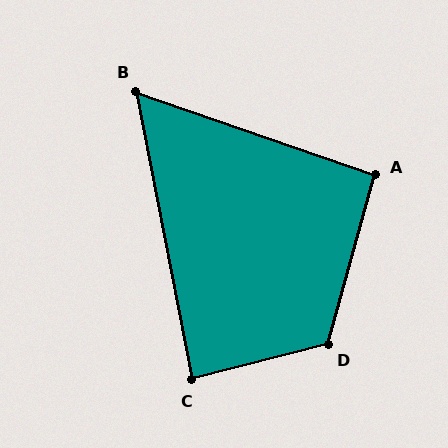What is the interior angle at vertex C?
Approximately 86 degrees (approximately right).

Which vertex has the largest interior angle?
D, at approximately 120 degrees.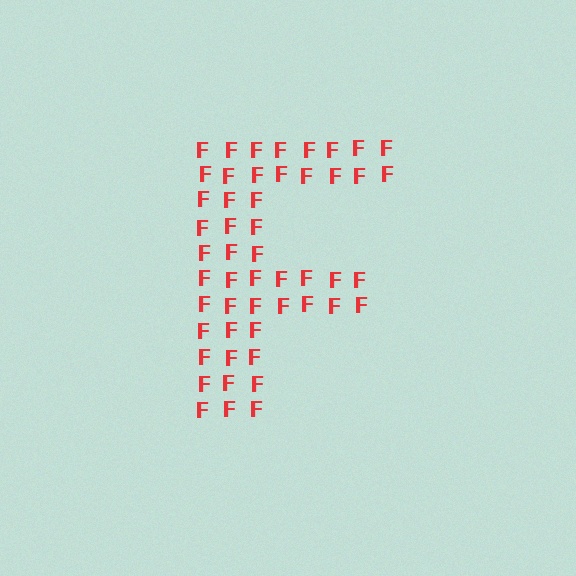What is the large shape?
The large shape is the letter F.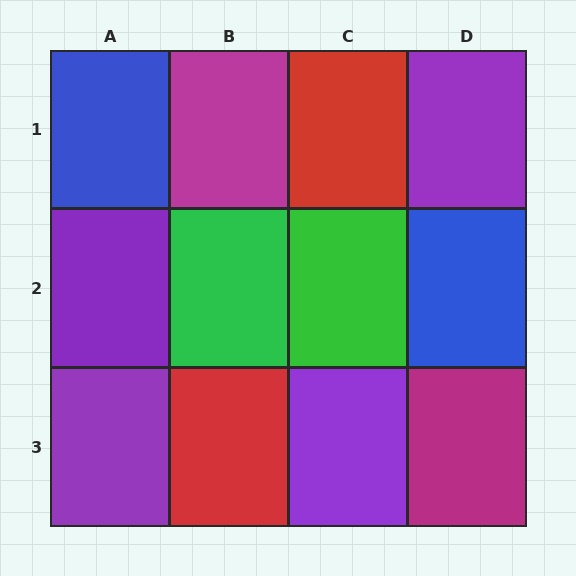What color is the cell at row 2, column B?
Green.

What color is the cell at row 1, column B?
Magenta.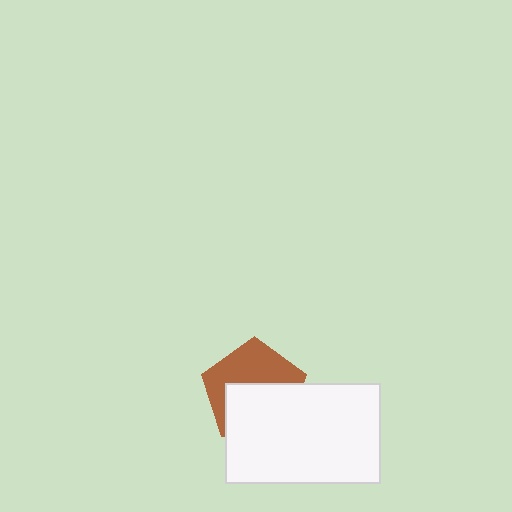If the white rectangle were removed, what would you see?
You would see the complete brown pentagon.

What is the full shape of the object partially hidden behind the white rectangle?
The partially hidden object is a brown pentagon.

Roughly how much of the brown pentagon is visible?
About half of it is visible (roughly 49%).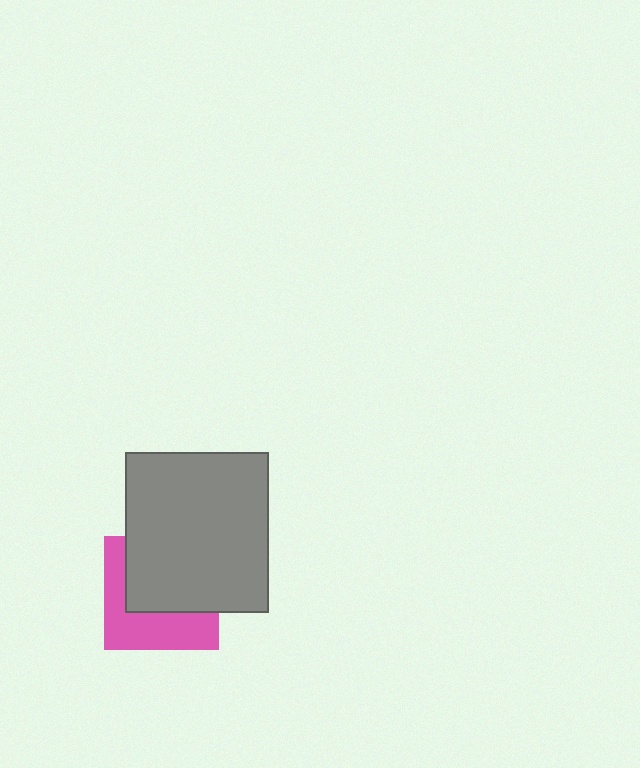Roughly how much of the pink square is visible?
A small part of it is visible (roughly 45%).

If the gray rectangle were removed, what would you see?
You would see the complete pink square.